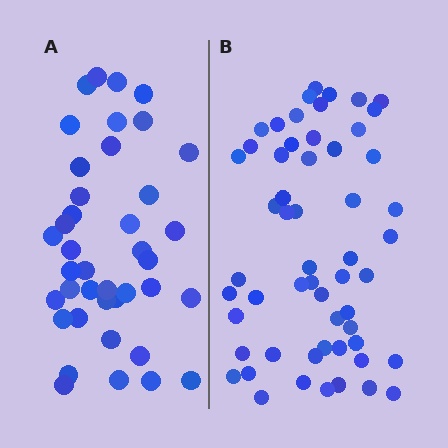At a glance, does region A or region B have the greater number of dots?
Region B (the right region) has more dots.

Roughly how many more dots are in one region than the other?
Region B has approximately 15 more dots than region A.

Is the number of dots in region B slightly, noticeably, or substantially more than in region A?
Region B has noticeably more, but not dramatically so. The ratio is roughly 1.4 to 1.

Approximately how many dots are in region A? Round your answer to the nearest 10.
About 40 dots.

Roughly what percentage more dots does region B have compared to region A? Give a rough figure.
About 40% more.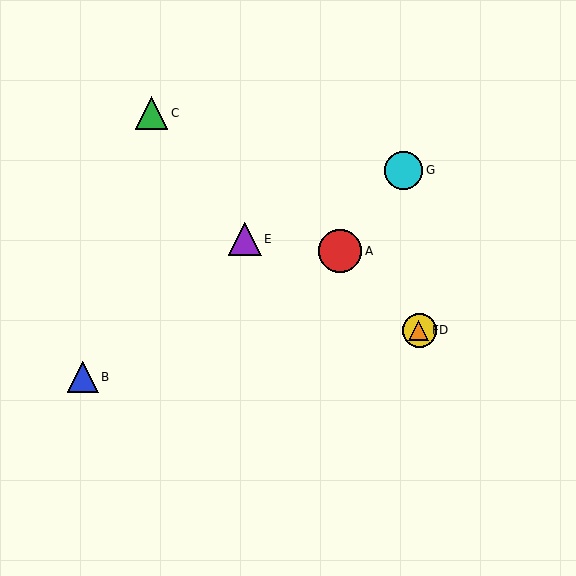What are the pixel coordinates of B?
Object B is at (83, 377).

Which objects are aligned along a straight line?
Objects D, E, F are aligned along a straight line.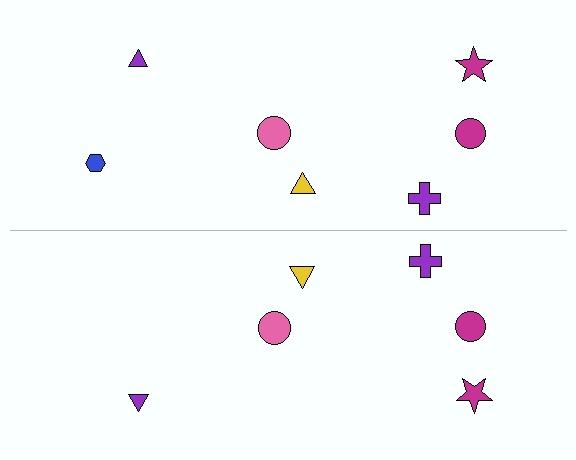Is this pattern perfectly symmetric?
No, the pattern is not perfectly symmetric. A blue hexagon is missing from the bottom side.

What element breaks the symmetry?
A blue hexagon is missing from the bottom side.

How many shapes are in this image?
There are 13 shapes in this image.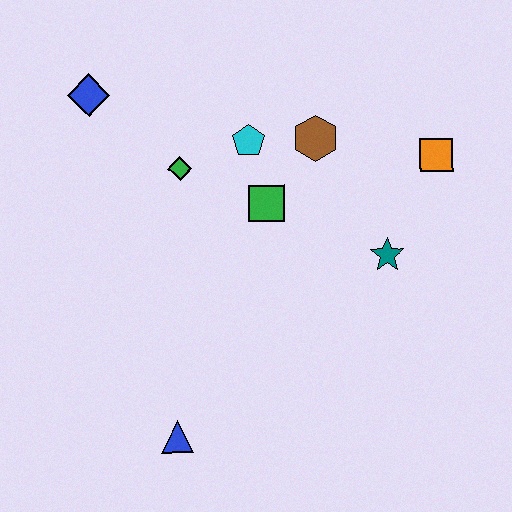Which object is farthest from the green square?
The blue triangle is farthest from the green square.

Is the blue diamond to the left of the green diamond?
Yes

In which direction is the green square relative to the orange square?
The green square is to the left of the orange square.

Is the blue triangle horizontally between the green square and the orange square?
No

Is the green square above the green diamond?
No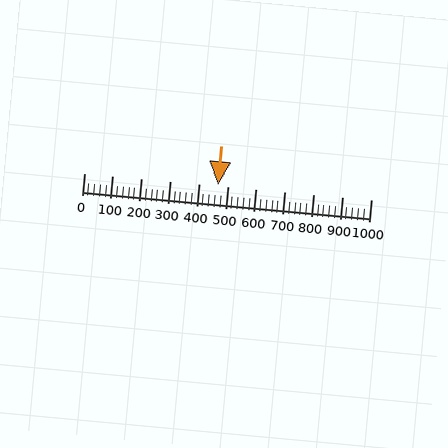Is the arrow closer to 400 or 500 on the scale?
The arrow is closer to 500.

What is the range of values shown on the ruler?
The ruler shows values from 0 to 1000.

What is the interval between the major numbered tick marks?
The major tick marks are spaced 100 units apart.